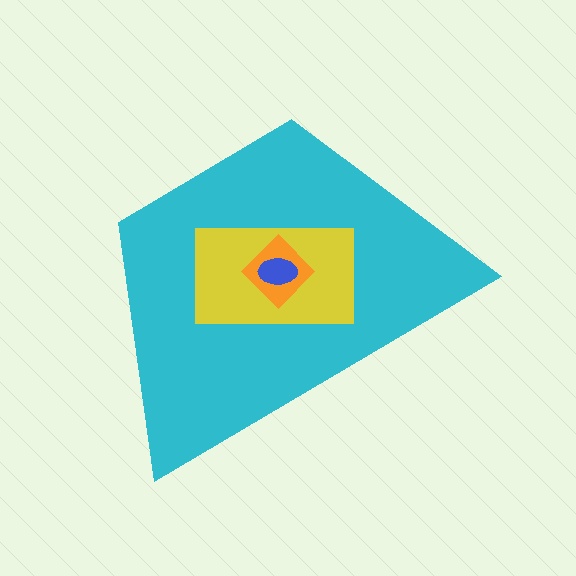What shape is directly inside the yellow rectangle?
The orange diamond.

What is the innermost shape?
The blue ellipse.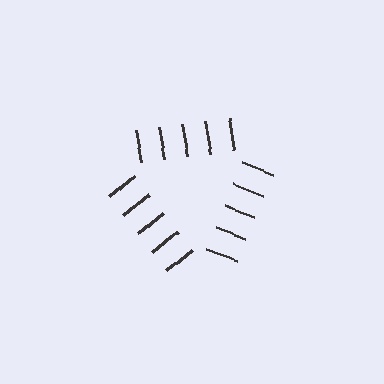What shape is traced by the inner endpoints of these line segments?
An illusory triangle — the line segments terminate on its edges but no continuous stroke is drawn.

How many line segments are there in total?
15 — 5 along each of the 3 edges.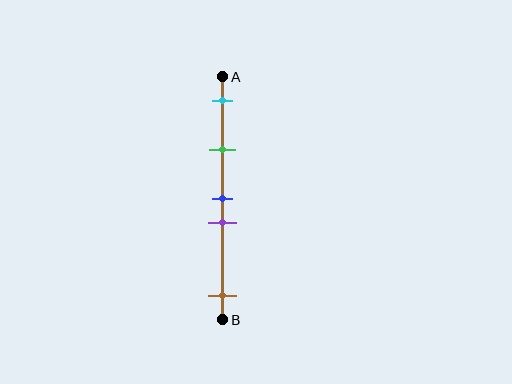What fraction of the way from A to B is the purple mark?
The purple mark is approximately 60% (0.6) of the way from A to B.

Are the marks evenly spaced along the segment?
No, the marks are not evenly spaced.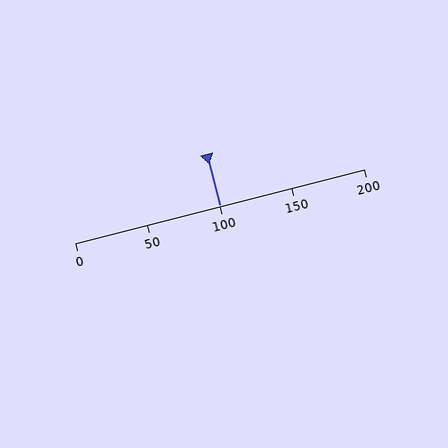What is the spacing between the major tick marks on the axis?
The major ticks are spaced 50 apart.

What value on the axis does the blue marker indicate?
The marker indicates approximately 100.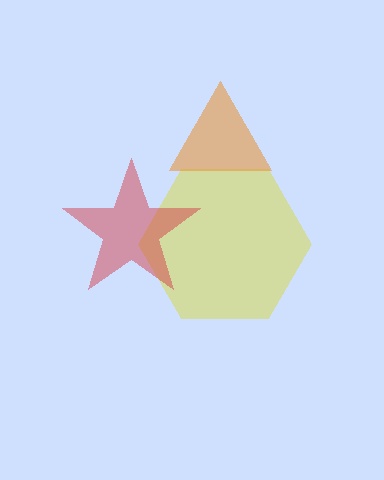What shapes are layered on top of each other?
The layered shapes are: a yellow hexagon, an orange triangle, a red star.